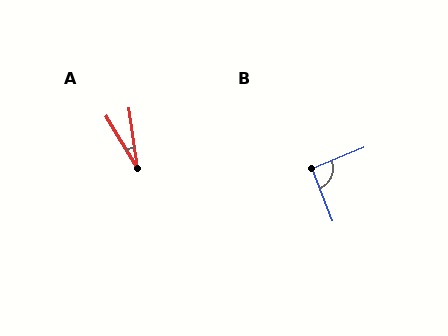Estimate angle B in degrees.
Approximately 91 degrees.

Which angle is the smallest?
A, at approximately 23 degrees.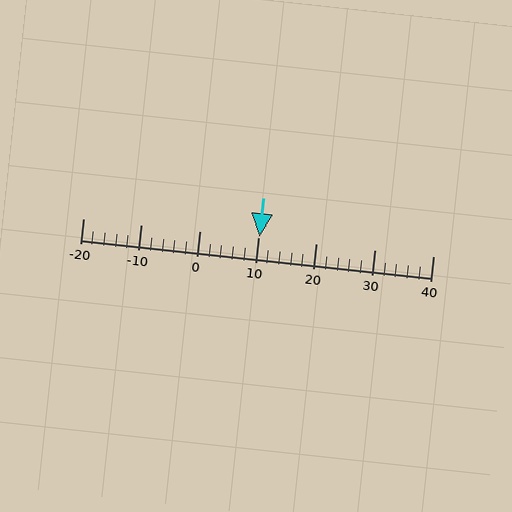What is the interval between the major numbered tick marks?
The major tick marks are spaced 10 units apart.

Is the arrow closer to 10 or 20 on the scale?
The arrow is closer to 10.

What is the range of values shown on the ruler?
The ruler shows values from -20 to 40.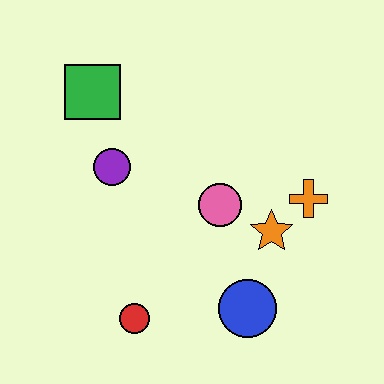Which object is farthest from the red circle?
The green square is farthest from the red circle.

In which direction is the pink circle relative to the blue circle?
The pink circle is above the blue circle.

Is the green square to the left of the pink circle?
Yes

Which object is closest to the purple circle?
The green square is closest to the purple circle.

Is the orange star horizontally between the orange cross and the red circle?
Yes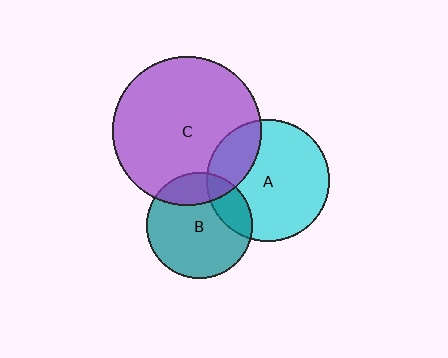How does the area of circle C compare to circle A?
Approximately 1.5 times.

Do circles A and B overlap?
Yes.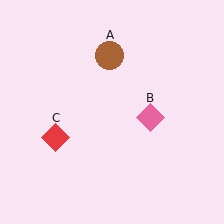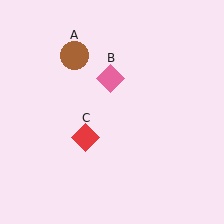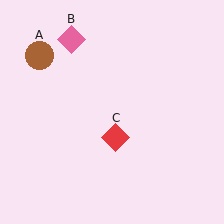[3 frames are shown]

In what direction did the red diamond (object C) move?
The red diamond (object C) moved right.